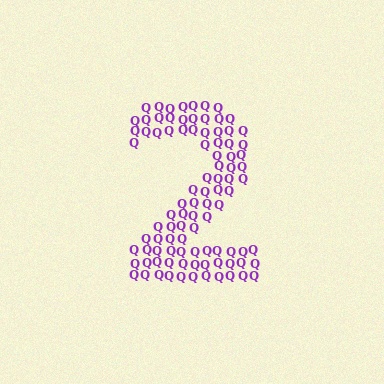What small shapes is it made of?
It is made of small letter Q's.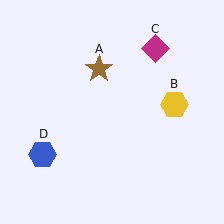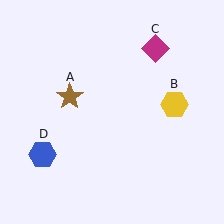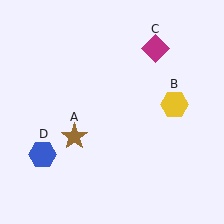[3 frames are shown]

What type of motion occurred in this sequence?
The brown star (object A) rotated counterclockwise around the center of the scene.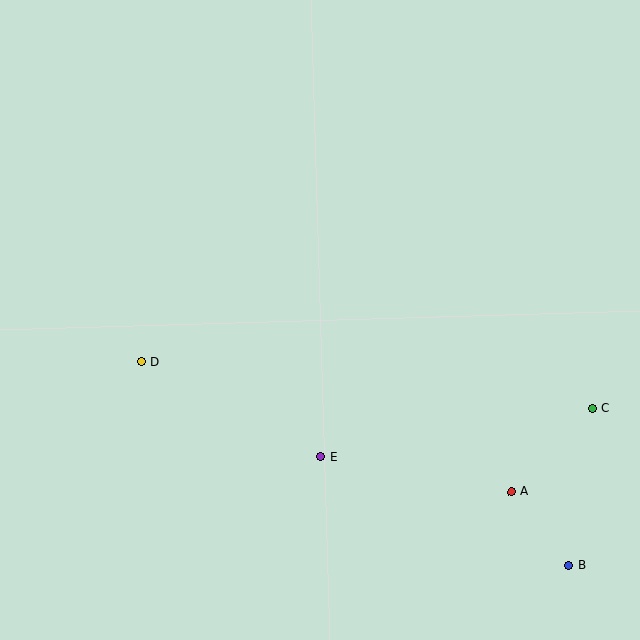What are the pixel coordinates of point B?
Point B is at (569, 565).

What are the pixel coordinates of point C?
Point C is at (592, 408).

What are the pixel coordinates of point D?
Point D is at (141, 362).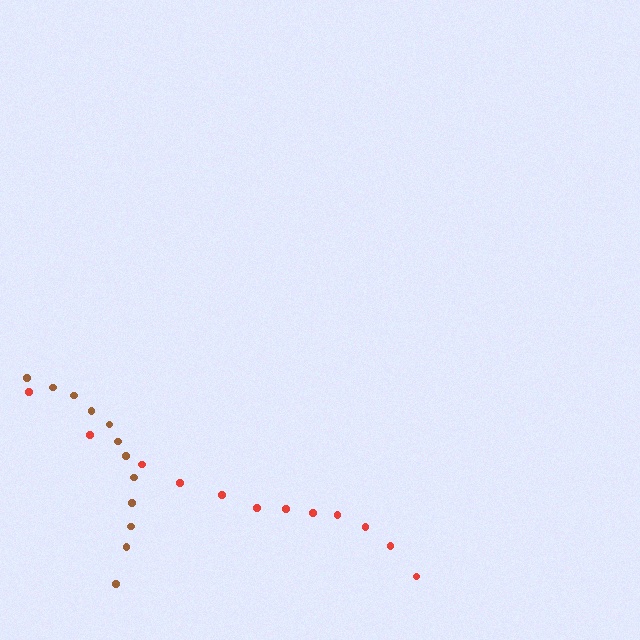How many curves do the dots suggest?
There are 2 distinct paths.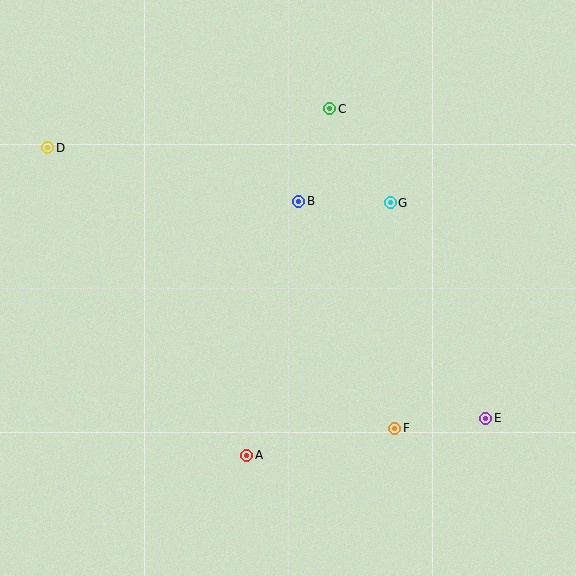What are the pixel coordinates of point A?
Point A is at (247, 455).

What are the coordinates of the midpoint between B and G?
The midpoint between B and G is at (344, 202).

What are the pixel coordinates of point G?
Point G is at (390, 203).